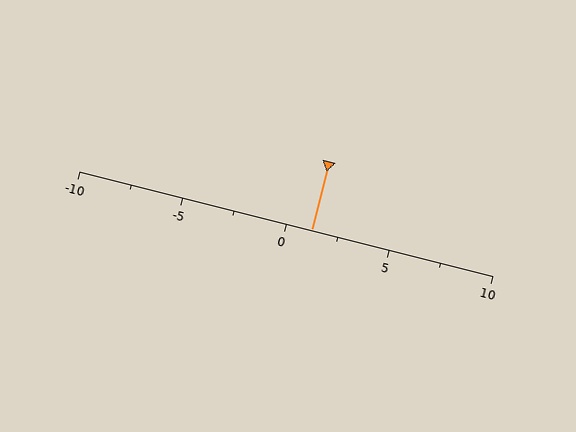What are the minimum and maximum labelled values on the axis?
The axis runs from -10 to 10.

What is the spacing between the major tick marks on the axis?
The major ticks are spaced 5 apart.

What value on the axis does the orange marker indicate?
The marker indicates approximately 1.2.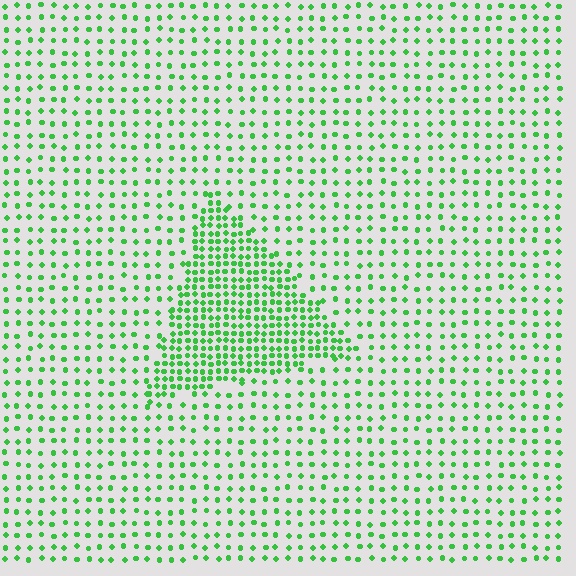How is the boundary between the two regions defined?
The boundary is defined by a change in element density (approximately 2.4x ratio). All elements are the same color, size, and shape.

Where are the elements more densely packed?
The elements are more densely packed inside the triangle boundary.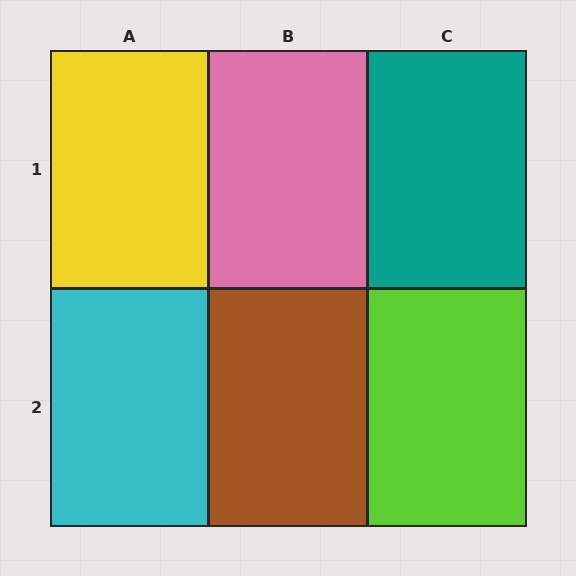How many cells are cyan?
1 cell is cyan.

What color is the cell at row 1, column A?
Yellow.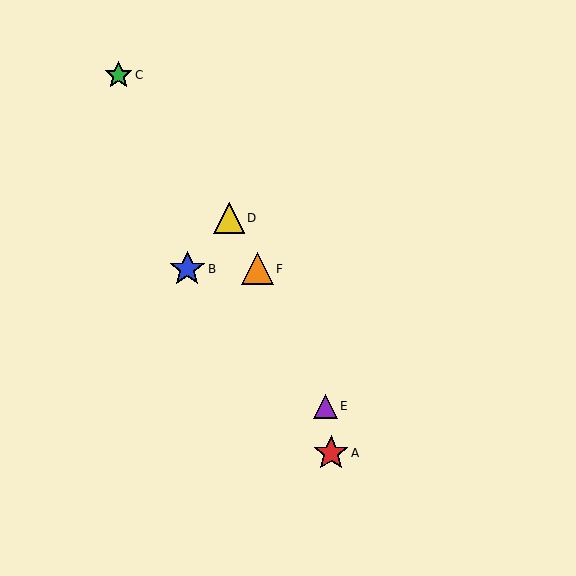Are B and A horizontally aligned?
No, B is at y≈269 and A is at y≈453.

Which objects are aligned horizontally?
Objects B, F are aligned horizontally.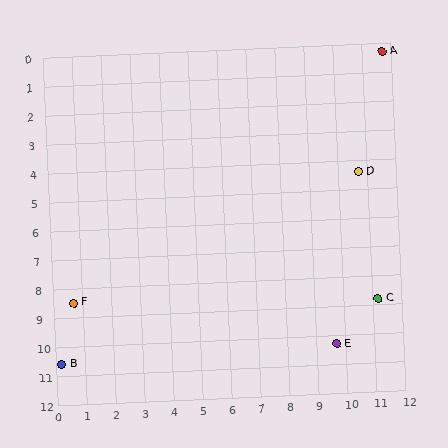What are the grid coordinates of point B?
Point B is at approximately (0.2, 10.6).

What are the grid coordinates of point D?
Point D is at approximately (10.7, 4.4).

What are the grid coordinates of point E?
Point E is at approximately (9.7, 10.3).